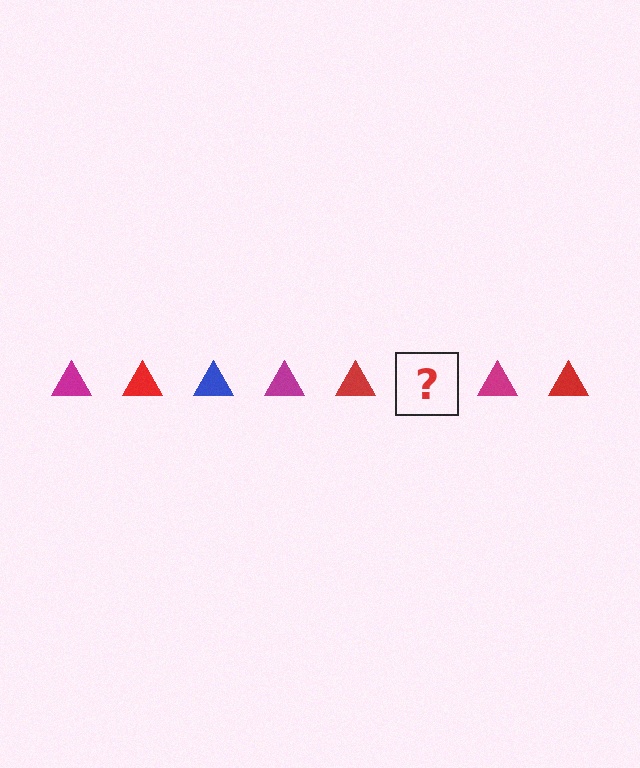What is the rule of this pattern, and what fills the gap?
The rule is that the pattern cycles through magenta, red, blue triangles. The gap should be filled with a blue triangle.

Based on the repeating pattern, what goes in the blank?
The blank should be a blue triangle.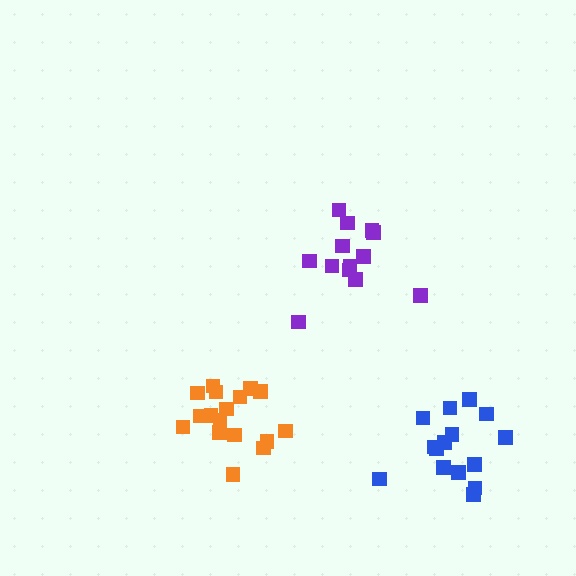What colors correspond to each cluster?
The clusters are colored: purple, orange, blue.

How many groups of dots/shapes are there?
There are 3 groups.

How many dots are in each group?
Group 1: 13 dots, Group 2: 17 dots, Group 3: 15 dots (45 total).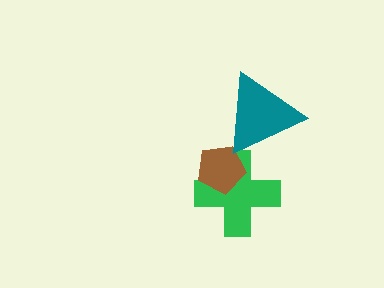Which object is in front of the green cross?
The brown pentagon is in front of the green cross.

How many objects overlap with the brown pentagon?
1 object overlaps with the brown pentagon.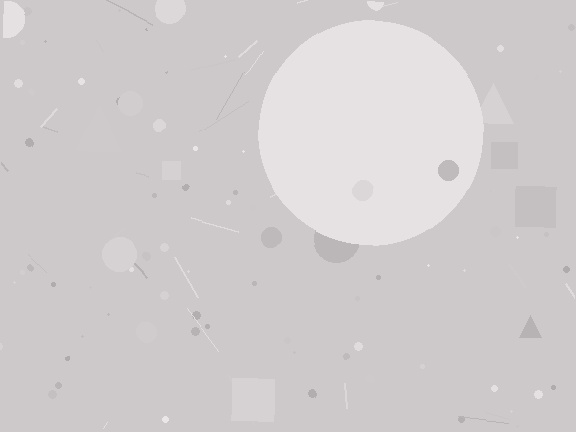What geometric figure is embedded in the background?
A circle is embedded in the background.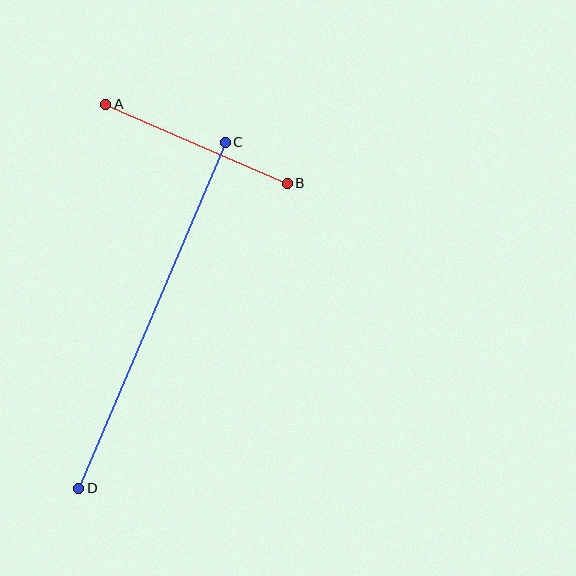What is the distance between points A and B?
The distance is approximately 198 pixels.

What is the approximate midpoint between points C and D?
The midpoint is at approximately (152, 315) pixels.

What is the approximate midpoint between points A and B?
The midpoint is at approximately (196, 144) pixels.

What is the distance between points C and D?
The distance is approximately 376 pixels.